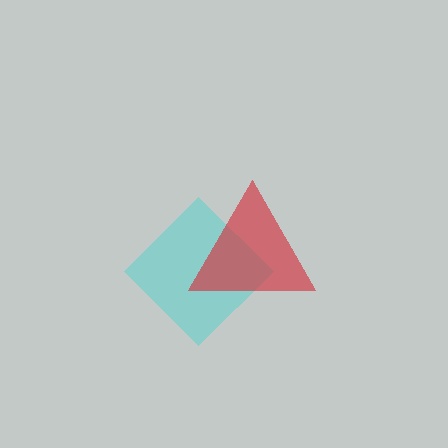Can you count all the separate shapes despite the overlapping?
Yes, there are 2 separate shapes.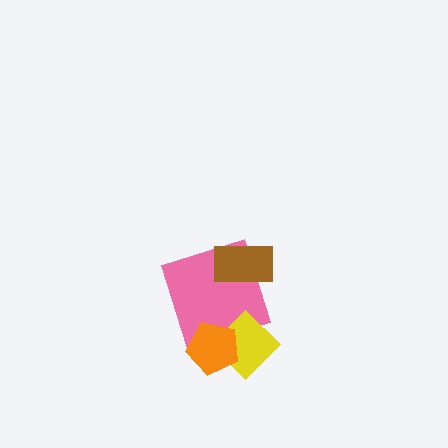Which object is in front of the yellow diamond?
The orange pentagon is in front of the yellow diamond.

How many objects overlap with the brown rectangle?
1 object overlaps with the brown rectangle.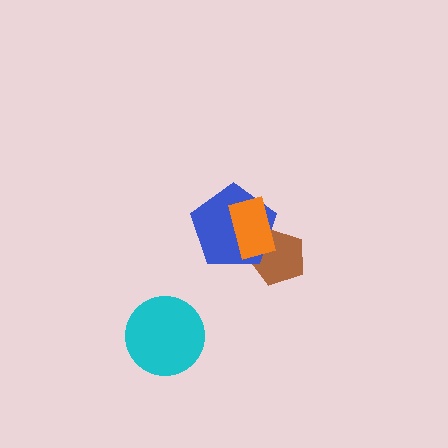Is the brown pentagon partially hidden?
Yes, it is partially covered by another shape.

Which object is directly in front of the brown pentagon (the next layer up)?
The blue pentagon is directly in front of the brown pentagon.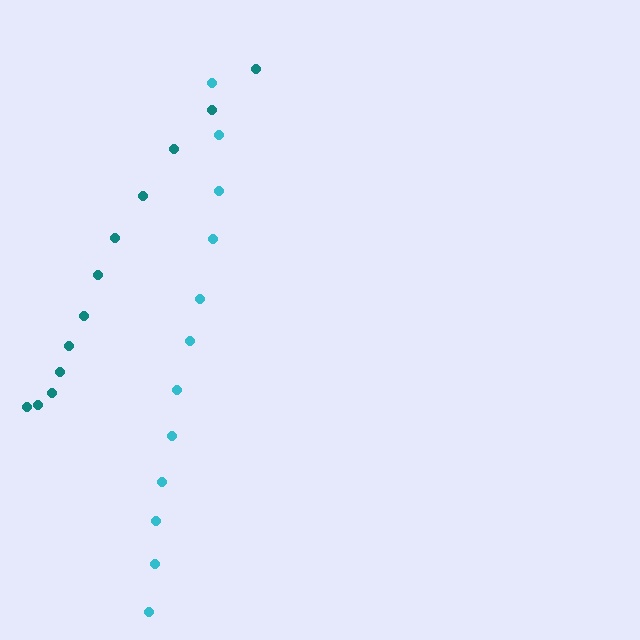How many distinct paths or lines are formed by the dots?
There are 2 distinct paths.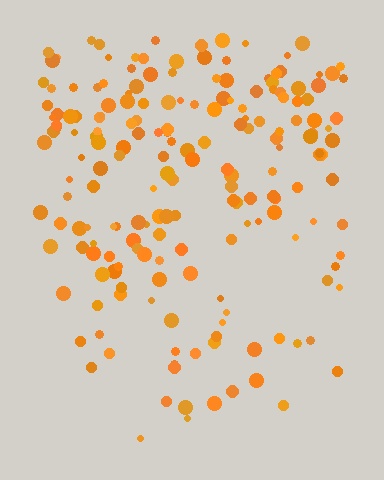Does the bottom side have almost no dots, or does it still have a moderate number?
Still a moderate number, just noticeably fewer than the top.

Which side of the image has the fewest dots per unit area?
The bottom.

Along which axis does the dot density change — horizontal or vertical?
Vertical.